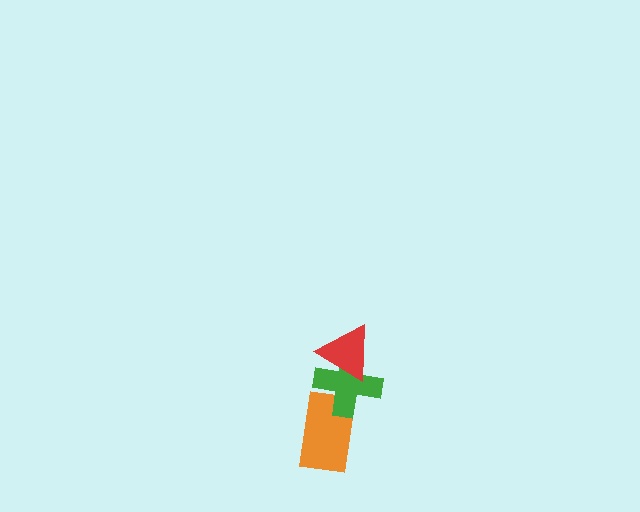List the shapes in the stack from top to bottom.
From top to bottom: the red triangle, the green cross, the orange rectangle.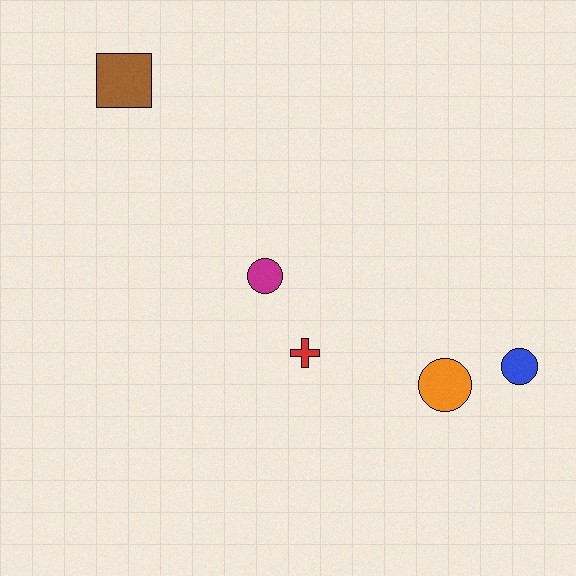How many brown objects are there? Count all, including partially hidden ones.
There is 1 brown object.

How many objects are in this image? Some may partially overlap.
There are 5 objects.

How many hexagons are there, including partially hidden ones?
There are no hexagons.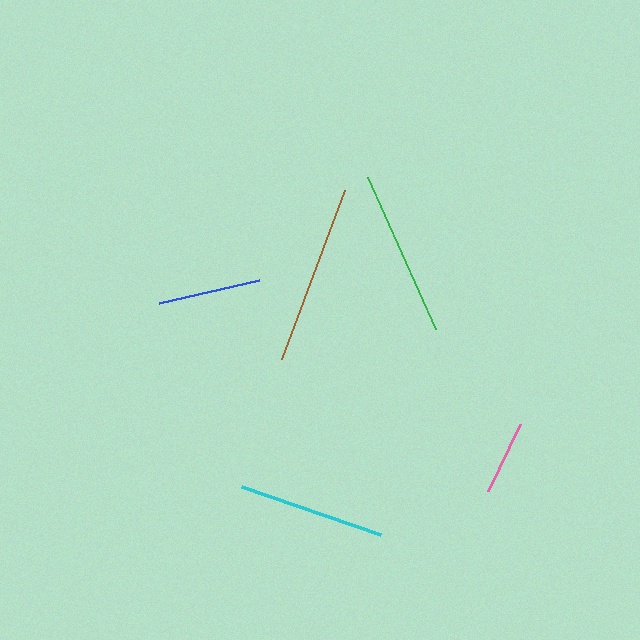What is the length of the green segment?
The green segment is approximately 167 pixels long.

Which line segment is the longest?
The brown line is the longest at approximately 180 pixels.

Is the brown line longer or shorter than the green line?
The brown line is longer than the green line.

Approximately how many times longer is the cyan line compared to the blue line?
The cyan line is approximately 1.4 times the length of the blue line.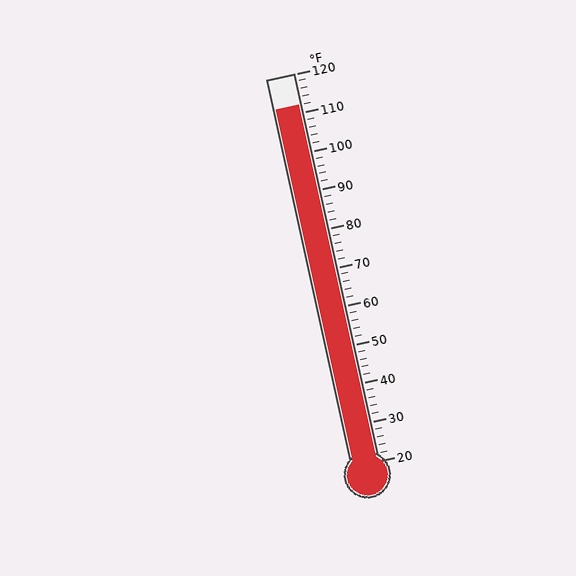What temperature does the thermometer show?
The thermometer shows approximately 112°F.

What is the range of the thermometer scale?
The thermometer scale ranges from 20°F to 120°F.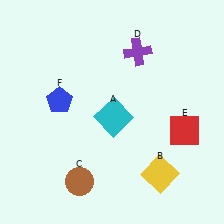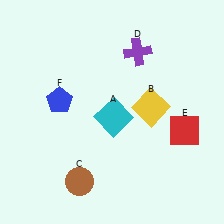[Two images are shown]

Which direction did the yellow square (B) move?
The yellow square (B) moved up.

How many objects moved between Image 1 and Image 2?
1 object moved between the two images.